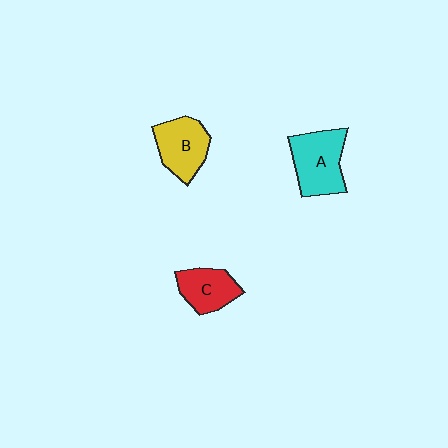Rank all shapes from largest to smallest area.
From largest to smallest: A (cyan), B (yellow), C (red).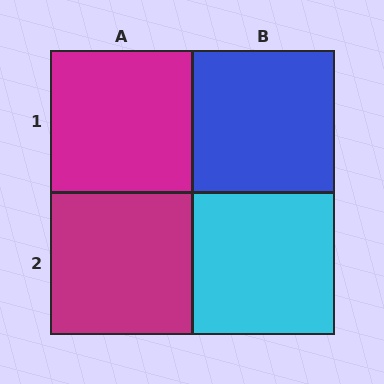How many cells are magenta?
2 cells are magenta.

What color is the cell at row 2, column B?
Cyan.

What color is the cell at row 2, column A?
Magenta.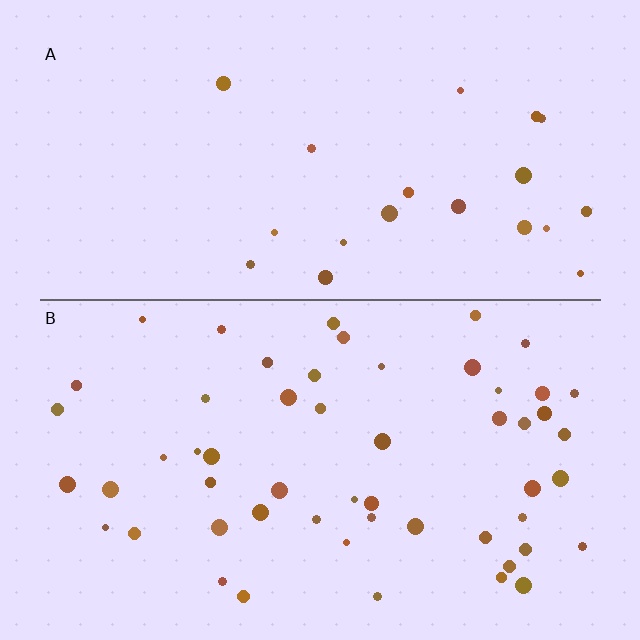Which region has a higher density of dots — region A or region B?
B (the bottom).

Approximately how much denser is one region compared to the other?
Approximately 2.6× — region B over region A.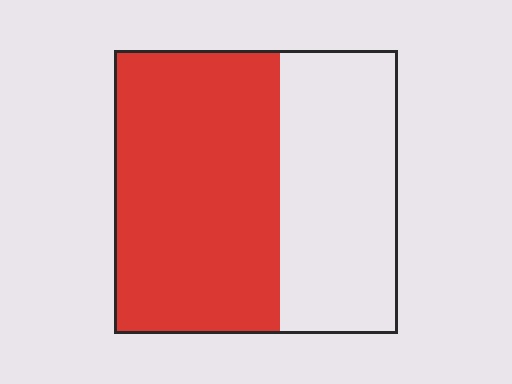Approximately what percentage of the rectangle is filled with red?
Approximately 60%.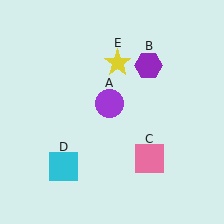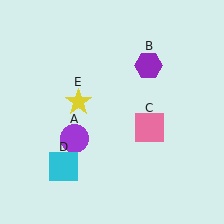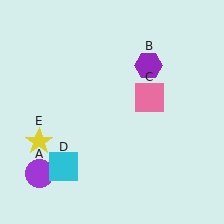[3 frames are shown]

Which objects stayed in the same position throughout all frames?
Purple hexagon (object B) and cyan square (object D) remained stationary.